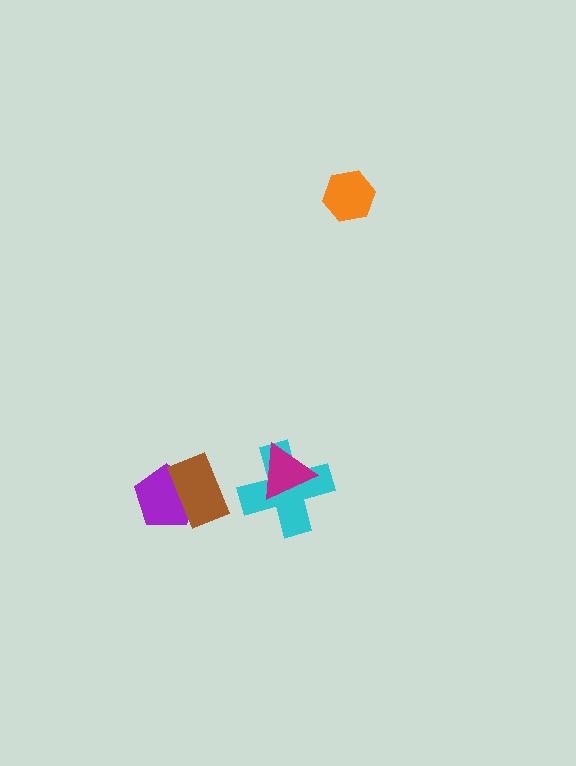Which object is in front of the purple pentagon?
The brown rectangle is in front of the purple pentagon.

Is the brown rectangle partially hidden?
No, no other shape covers it.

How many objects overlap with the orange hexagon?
0 objects overlap with the orange hexagon.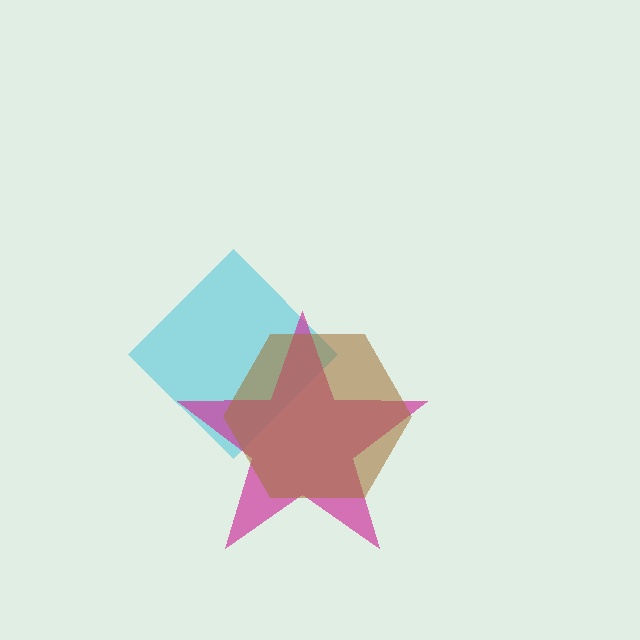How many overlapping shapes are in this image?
There are 3 overlapping shapes in the image.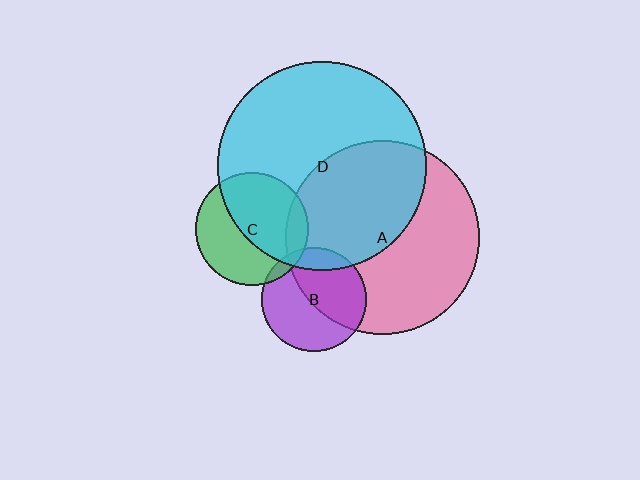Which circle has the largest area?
Circle D (cyan).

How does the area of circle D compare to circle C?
Approximately 3.4 times.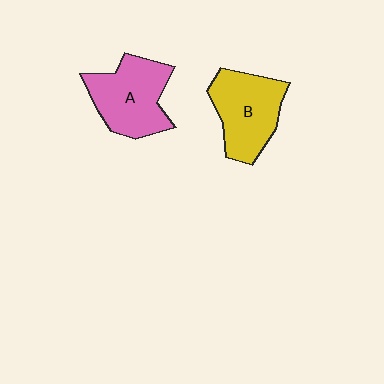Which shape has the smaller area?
Shape B (yellow).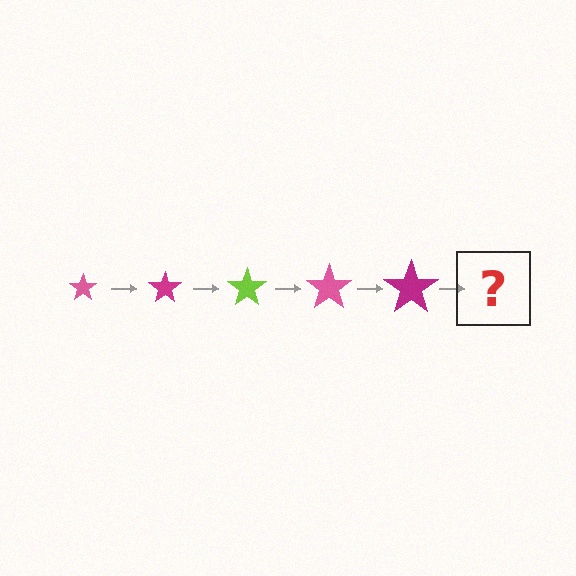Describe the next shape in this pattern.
It should be a lime star, larger than the previous one.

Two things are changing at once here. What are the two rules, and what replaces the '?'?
The two rules are that the star grows larger each step and the color cycles through pink, magenta, and lime. The '?' should be a lime star, larger than the previous one.